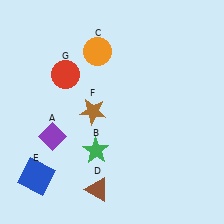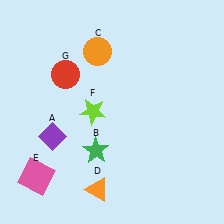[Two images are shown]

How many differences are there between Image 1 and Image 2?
There are 3 differences between the two images.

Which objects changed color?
D changed from brown to orange. E changed from blue to pink. F changed from brown to lime.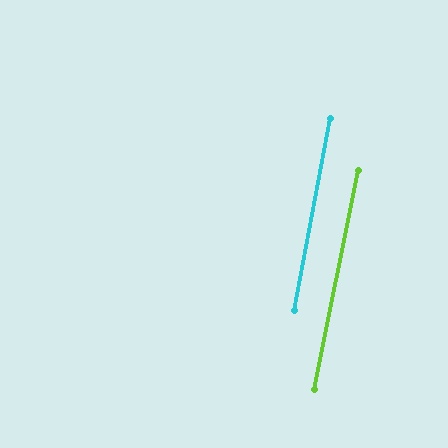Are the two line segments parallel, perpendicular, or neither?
Parallel — their directions differ by only 0.6°.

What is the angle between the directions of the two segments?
Approximately 1 degree.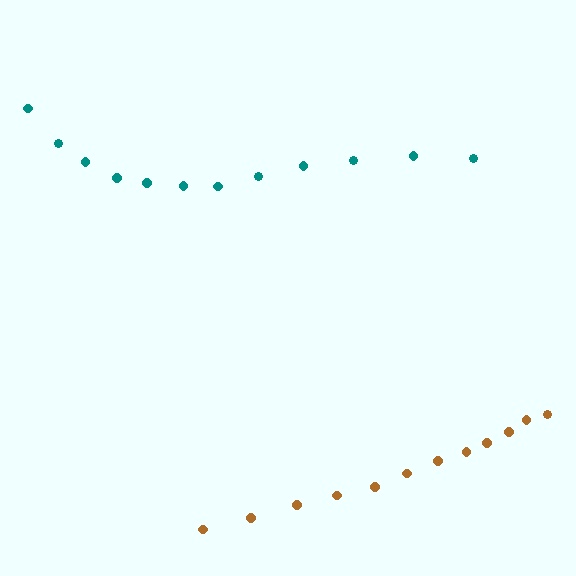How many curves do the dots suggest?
There are 2 distinct paths.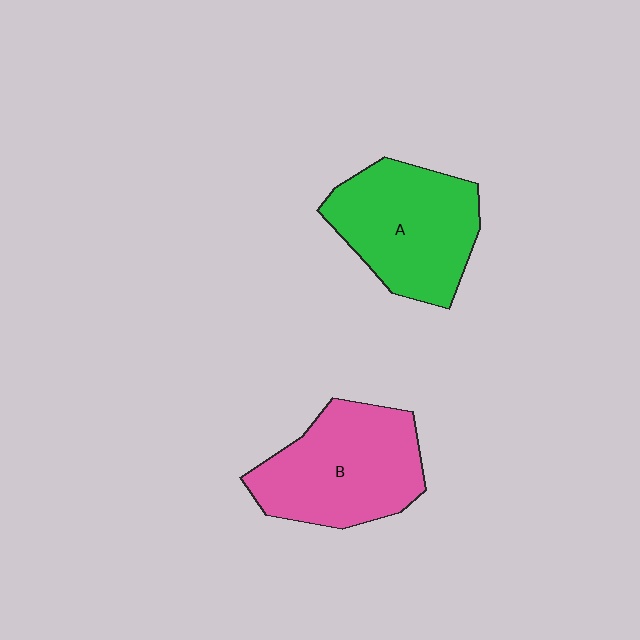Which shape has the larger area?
Shape B (pink).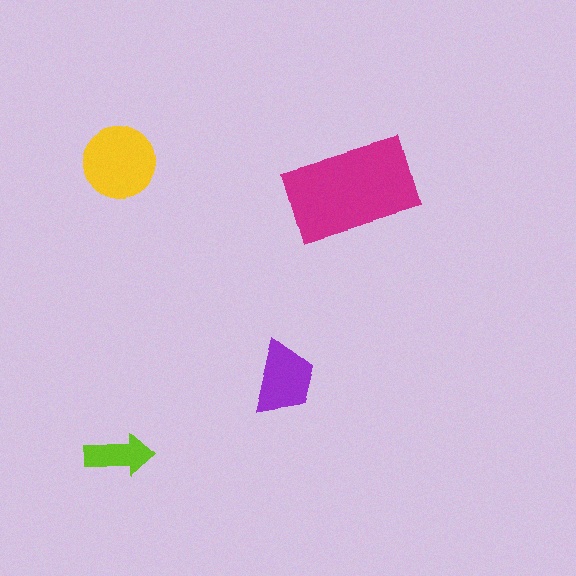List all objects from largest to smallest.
The magenta rectangle, the yellow circle, the purple trapezoid, the lime arrow.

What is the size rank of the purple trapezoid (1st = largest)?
3rd.